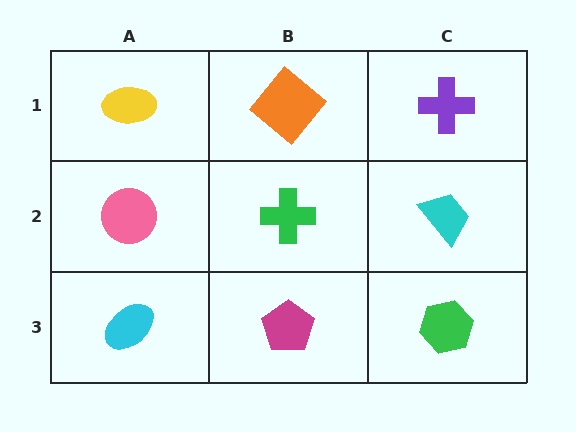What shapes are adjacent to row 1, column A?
A pink circle (row 2, column A), an orange diamond (row 1, column B).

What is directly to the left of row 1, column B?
A yellow ellipse.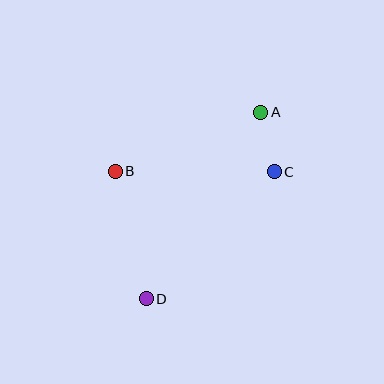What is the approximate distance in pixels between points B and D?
The distance between B and D is approximately 131 pixels.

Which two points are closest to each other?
Points A and C are closest to each other.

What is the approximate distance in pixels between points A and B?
The distance between A and B is approximately 157 pixels.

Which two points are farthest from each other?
Points A and D are farthest from each other.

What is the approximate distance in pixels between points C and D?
The distance between C and D is approximately 180 pixels.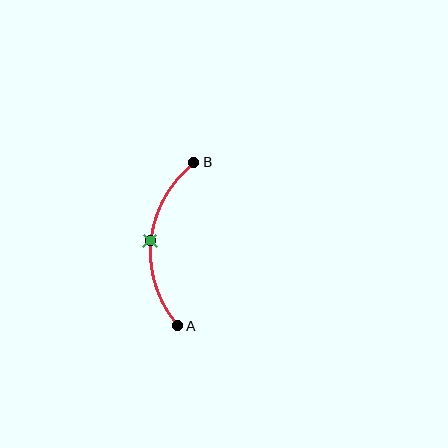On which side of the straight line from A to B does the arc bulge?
The arc bulges to the left of the straight line connecting A and B.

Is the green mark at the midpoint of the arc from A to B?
Yes. The green mark lies on the arc at equal arc-length from both A and B — it is the arc midpoint.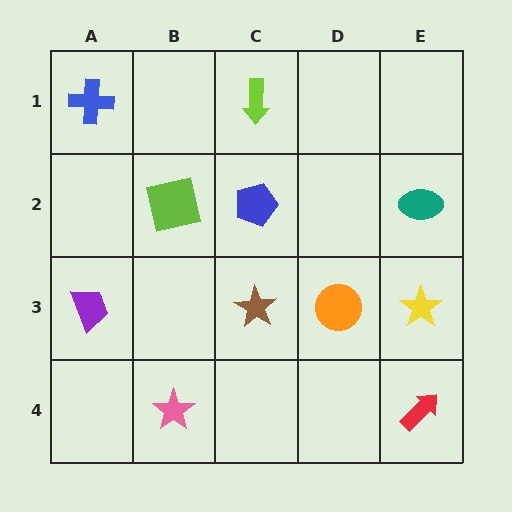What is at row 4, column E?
A red arrow.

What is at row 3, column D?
An orange circle.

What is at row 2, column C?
A blue pentagon.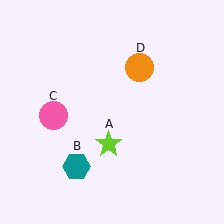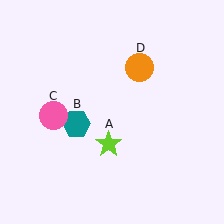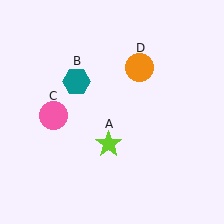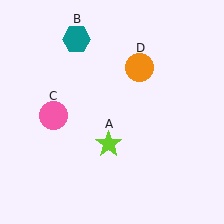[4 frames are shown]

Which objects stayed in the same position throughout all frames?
Lime star (object A) and pink circle (object C) and orange circle (object D) remained stationary.